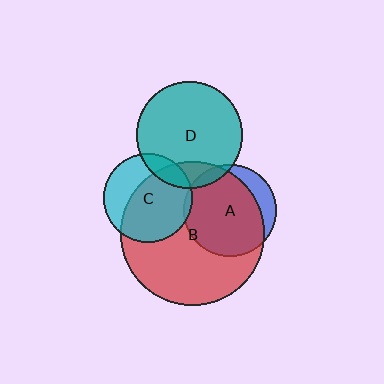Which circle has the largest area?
Circle B (red).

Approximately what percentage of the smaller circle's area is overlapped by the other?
Approximately 15%.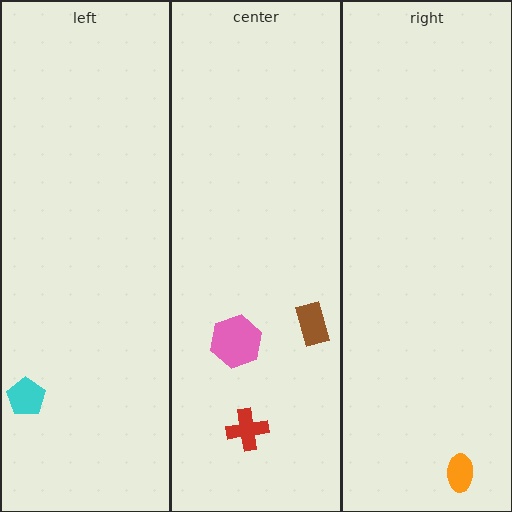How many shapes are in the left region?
1.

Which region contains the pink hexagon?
The center region.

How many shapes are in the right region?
1.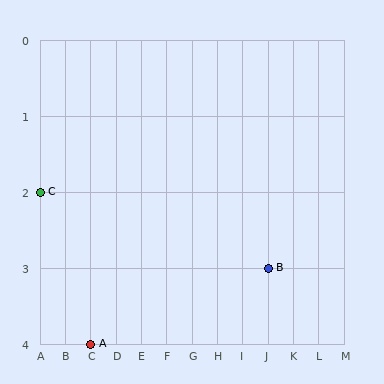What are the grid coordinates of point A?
Point A is at grid coordinates (C, 4).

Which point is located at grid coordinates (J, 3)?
Point B is at (J, 3).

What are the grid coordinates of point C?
Point C is at grid coordinates (A, 2).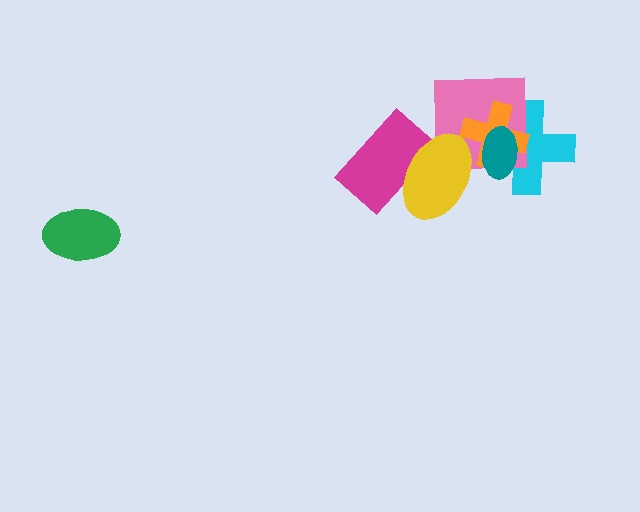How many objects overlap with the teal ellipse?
3 objects overlap with the teal ellipse.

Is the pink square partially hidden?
Yes, it is partially covered by another shape.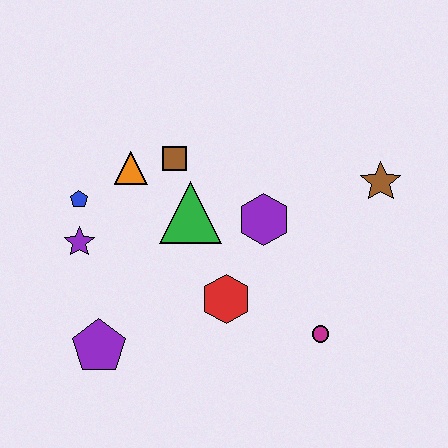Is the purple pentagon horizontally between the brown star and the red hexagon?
No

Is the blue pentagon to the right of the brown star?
No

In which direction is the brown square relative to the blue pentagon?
The brown square is to the right of the blue pentagon.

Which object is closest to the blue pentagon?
The purple star is closest to the blue pentagon.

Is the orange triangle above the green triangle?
Yes